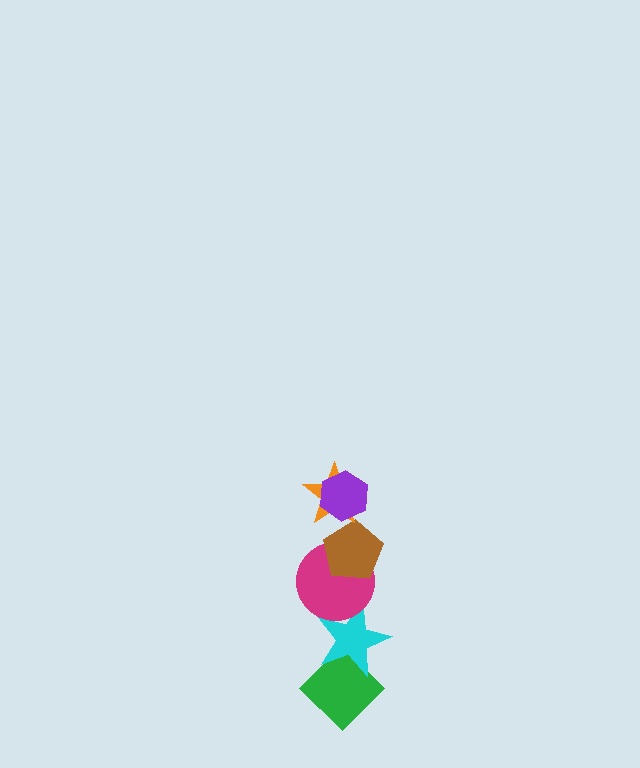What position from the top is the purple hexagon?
The purple hexagon is 1st from the top.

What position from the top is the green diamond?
The green diamond is 6th from the top.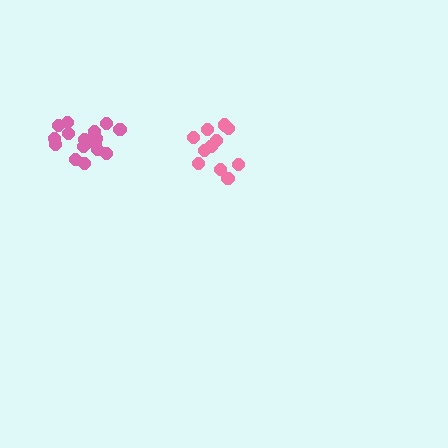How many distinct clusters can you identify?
There are 2 distinct clusters.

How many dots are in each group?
Group 1: 11 dots, Group 2: 16 dots (27 total).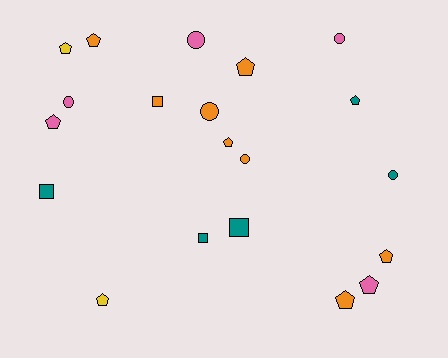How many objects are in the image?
There are 20 objects.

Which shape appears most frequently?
Pentagon, with 10 objects.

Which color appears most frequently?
Orange, with 8 objects.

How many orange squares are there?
There is 1 orange square.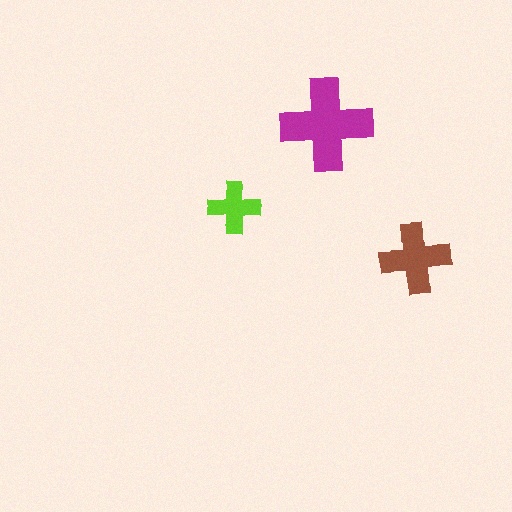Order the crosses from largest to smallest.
the magenta one, the brown one, the lime one.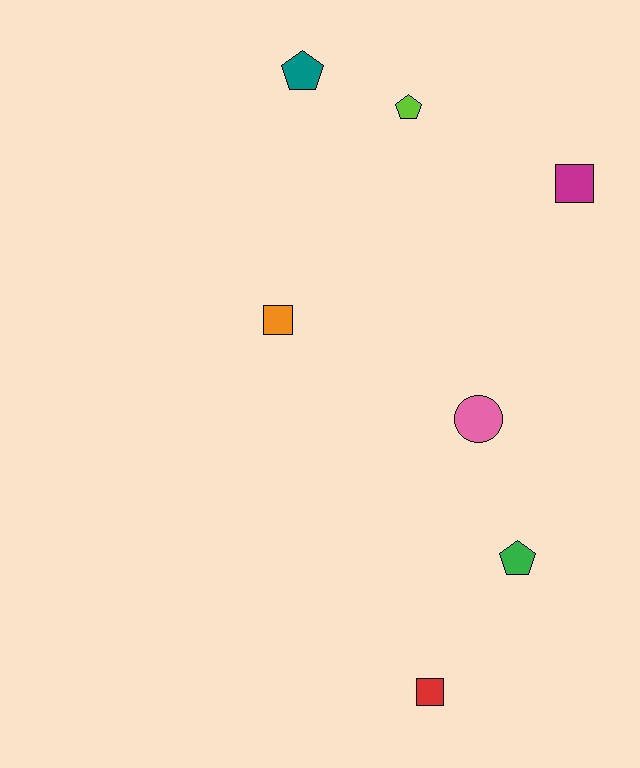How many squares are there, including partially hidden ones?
There are 3 squares.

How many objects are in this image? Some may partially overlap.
There are 7 objects.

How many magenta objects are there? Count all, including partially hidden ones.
There is 1 magenta object.